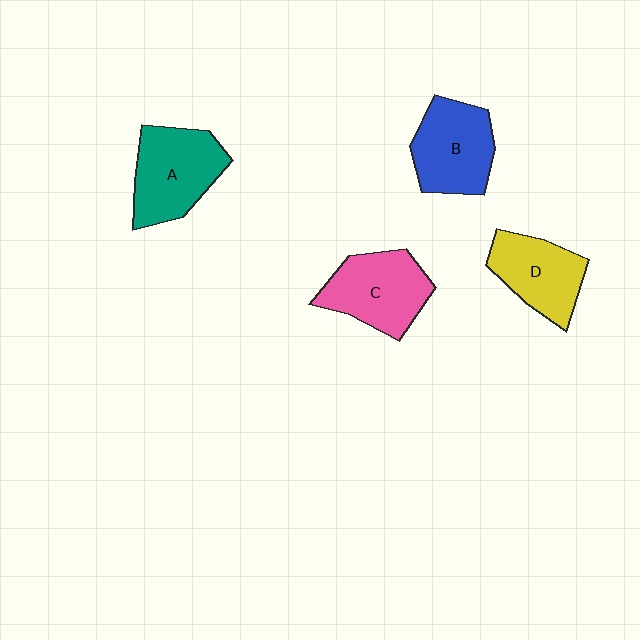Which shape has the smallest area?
Shape D (yellow).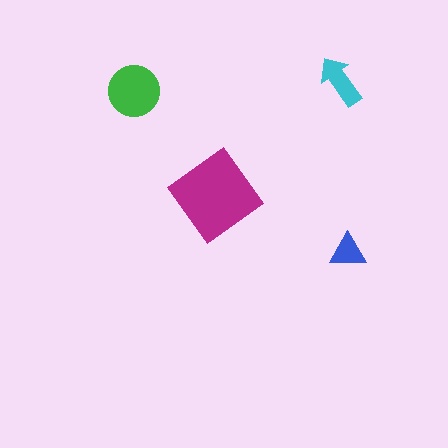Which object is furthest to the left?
The green circle is leftmost.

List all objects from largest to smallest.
The magenta diamond, the green circle, the cyan arrow, the blue triangle.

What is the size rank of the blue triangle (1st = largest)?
4th.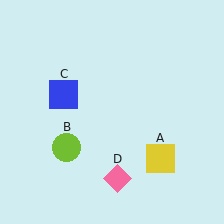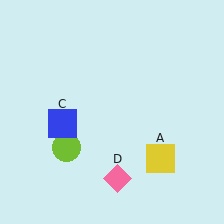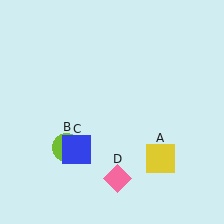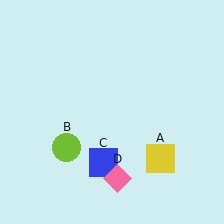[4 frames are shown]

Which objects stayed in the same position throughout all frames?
Yellow square (object A) and lime circle (object B) and pink diamond (object D) remained stationary.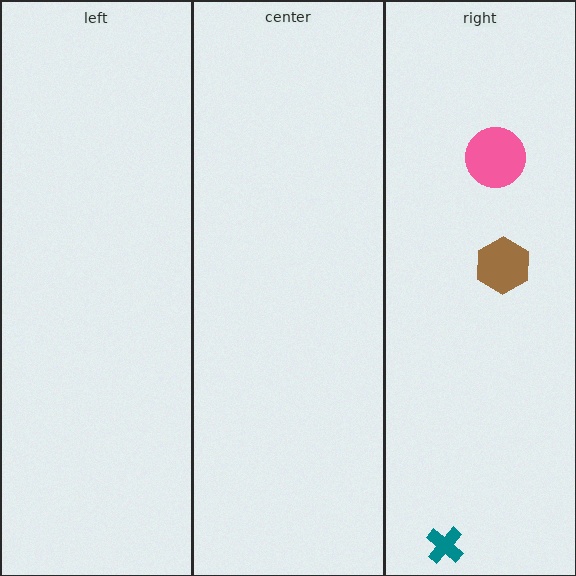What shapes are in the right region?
The pink circle, the brown hexagon, the teal cross.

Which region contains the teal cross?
The right region.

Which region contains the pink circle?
The right region.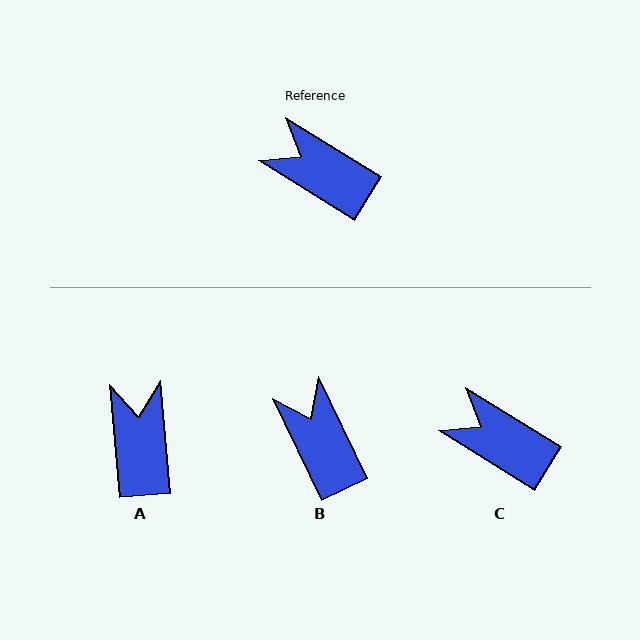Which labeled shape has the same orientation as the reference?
C.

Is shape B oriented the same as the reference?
No, it is off by about 33 degrees.